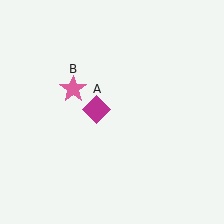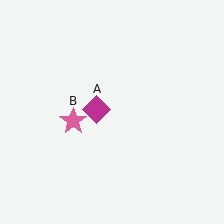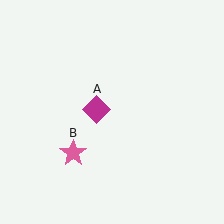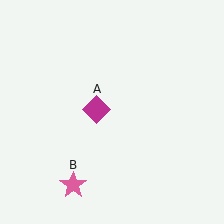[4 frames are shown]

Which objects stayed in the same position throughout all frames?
Magenta diamond (object A) remained stationary.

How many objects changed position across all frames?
1 object changed position: pink star (object B).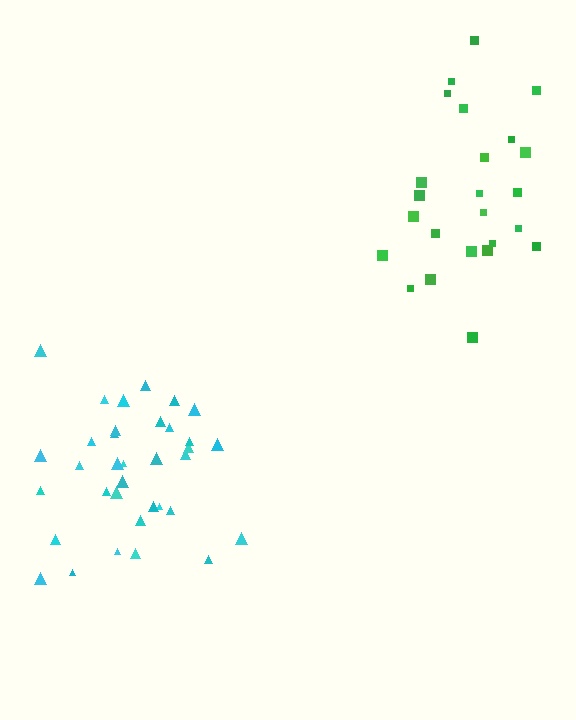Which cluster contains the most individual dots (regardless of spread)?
Cyan (35).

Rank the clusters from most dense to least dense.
cyan, green.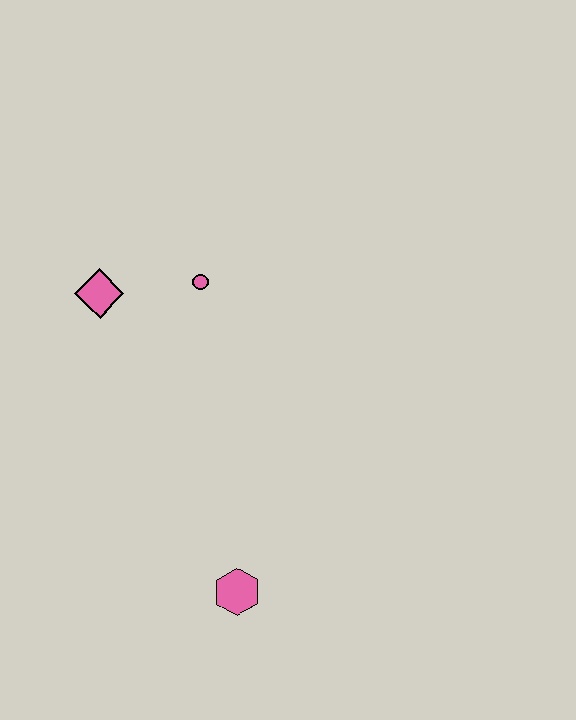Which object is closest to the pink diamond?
The pink circle is closest to the pink diamond.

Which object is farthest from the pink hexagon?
The pink diamond is farthest from the pink hexagon.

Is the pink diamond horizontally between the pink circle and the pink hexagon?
No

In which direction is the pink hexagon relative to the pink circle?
The pink hexagon is below the pink circle.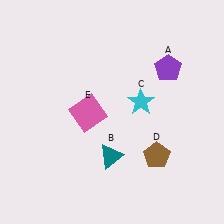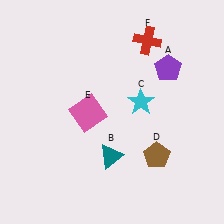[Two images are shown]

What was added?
A red cross (F) was added in Image 2.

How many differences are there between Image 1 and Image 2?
There is 1 difference between the two images.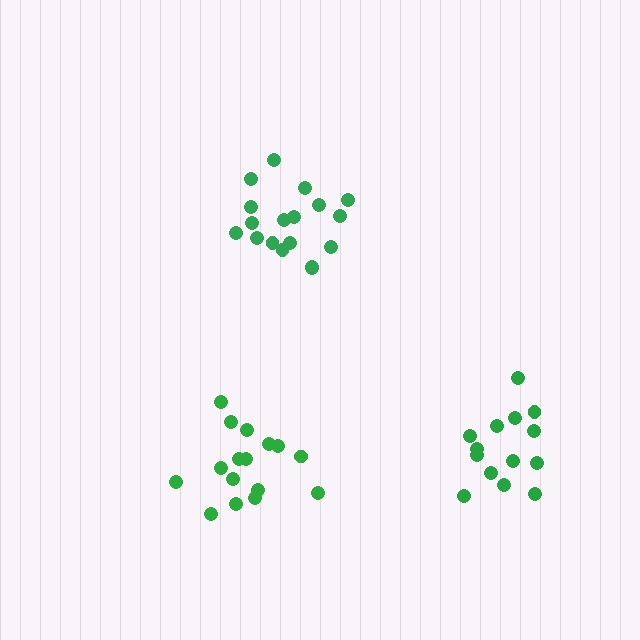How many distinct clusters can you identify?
There are 3 distinct clusters.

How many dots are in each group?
Group 1: 14 dots, Group 2: 18 dots, Group 3: 16 dots (48 total).